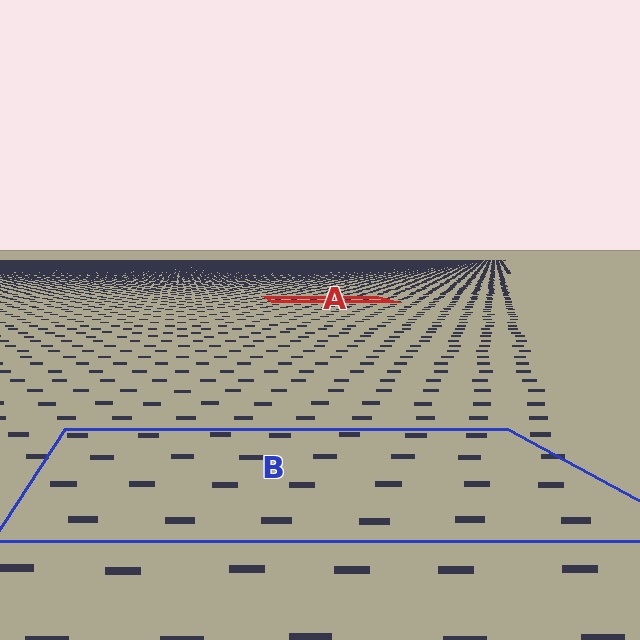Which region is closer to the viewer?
Region B is closer. The texture elements there are larger and more spread out.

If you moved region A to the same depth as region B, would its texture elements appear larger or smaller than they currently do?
They would appear larger. At a closer depth, the same texture elements are projected at a bigger on-screen size.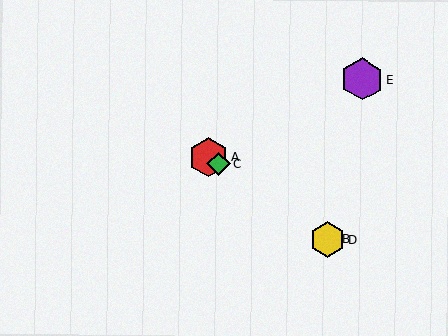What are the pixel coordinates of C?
Object C is at (219, 164).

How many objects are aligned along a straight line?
4 objects (A, B, C, D) are aligned along a straight line.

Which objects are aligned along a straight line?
Objects A, B, C, D are aligned along a straight line.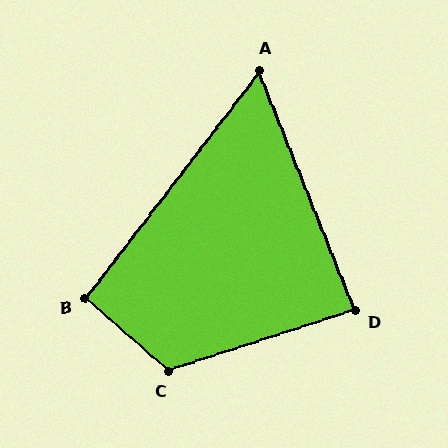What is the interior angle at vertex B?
Approximately 94 degrees (approximately right).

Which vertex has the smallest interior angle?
A, at approximately 59 degrees.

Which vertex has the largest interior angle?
C, at approximately 121 degrees.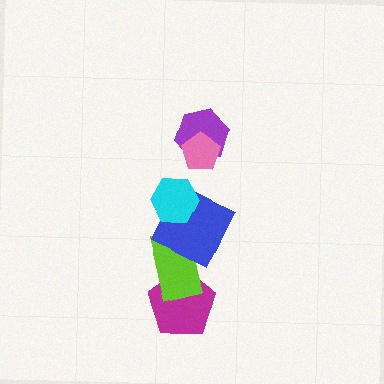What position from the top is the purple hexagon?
The purple hexagon is 2nd from the top.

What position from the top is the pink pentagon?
The pink pentagon is 1st from the top.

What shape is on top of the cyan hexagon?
The purple hexagon is on top of the cyan hexagon.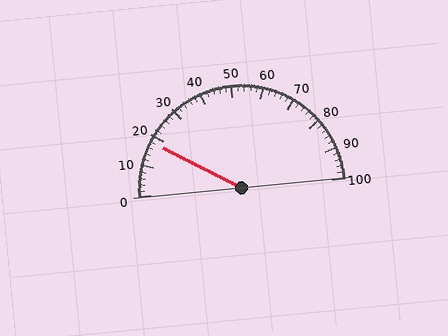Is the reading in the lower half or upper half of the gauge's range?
The reading is in the lower half of the range (0 to 100).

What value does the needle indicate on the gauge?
The needle indicates approximately 18.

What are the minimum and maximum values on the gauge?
The gauge ranges from 0 to 100.